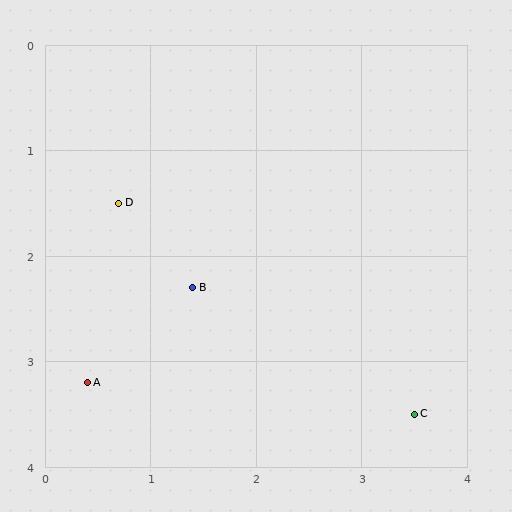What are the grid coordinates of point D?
Point D is at approximately (0.7, 1.5).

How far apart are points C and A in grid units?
Points C and A are about 3.1 grid units apart.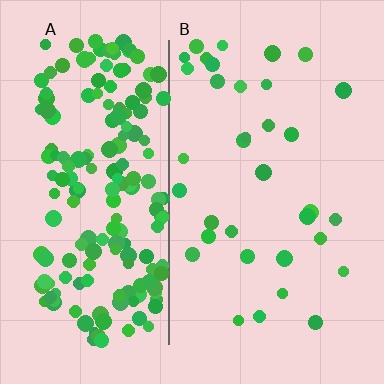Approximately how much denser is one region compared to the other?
Approximately 5.4× — region A over region B.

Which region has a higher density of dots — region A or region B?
A (the left).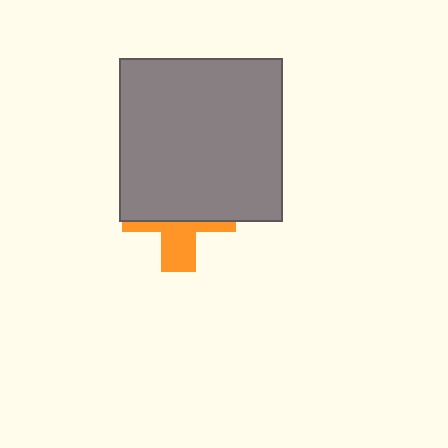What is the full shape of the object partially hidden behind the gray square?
The partially hidden object is an orange cross.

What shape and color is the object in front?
The object in front is a gray square.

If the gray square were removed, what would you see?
You would see the complete orange cross.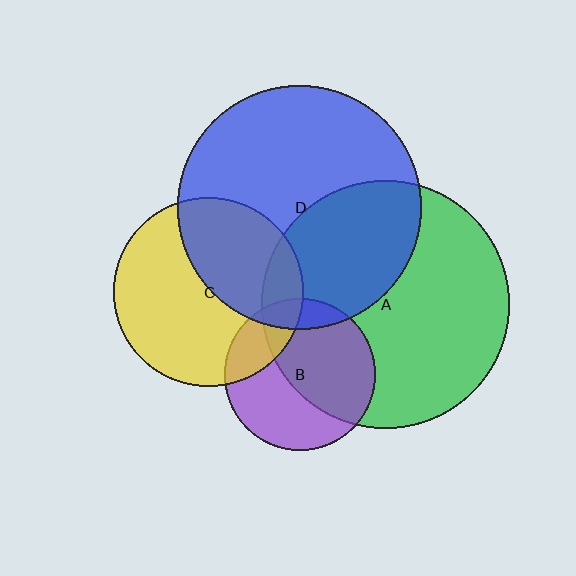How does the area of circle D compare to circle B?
Approximately 2.6 times.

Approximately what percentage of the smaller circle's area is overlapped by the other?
Approximately 55%.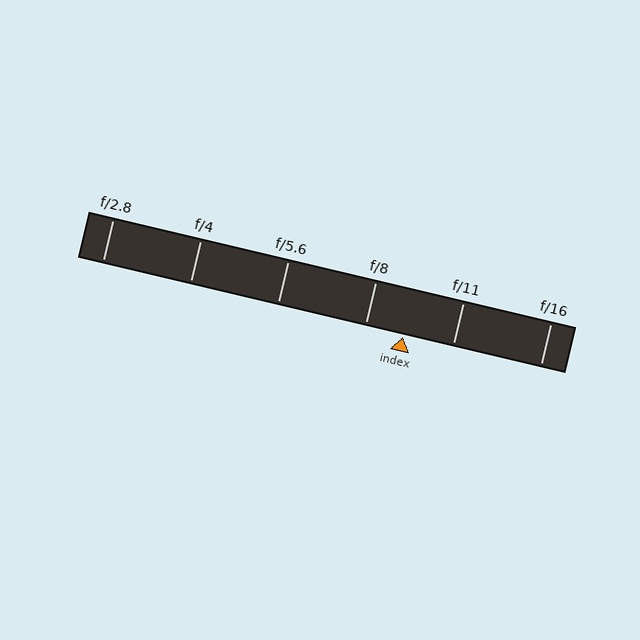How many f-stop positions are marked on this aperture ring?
There are 6 f-stop positions marked.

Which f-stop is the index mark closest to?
The index mark is closest to f/8.